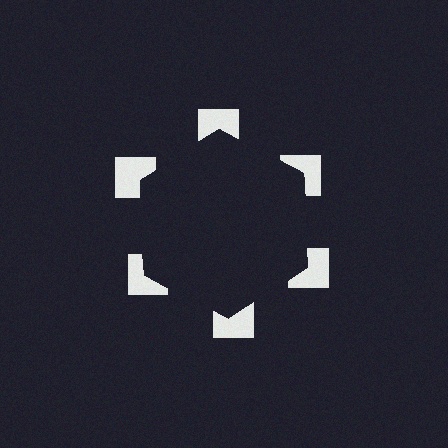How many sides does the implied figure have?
6 sides.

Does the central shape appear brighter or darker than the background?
It typically appears slightly darker than the background, even though no actual brightness change is drawn.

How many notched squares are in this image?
There are 6 — one at each vertex of the illusory hexagon.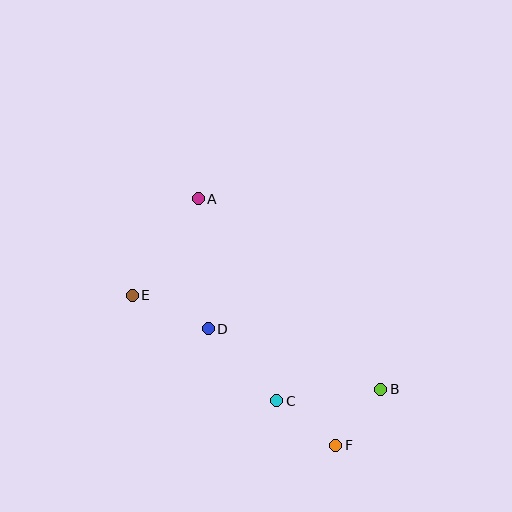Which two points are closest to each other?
Points B and F are closest to each other.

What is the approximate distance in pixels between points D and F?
The distance between D and F is approximately 173 pixels.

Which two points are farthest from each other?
Points A and F are farthest from each other.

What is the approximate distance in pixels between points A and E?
The distance between A and E is approximately 117 pixels.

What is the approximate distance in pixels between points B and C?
The distance between B and C is approximately 105 pixels.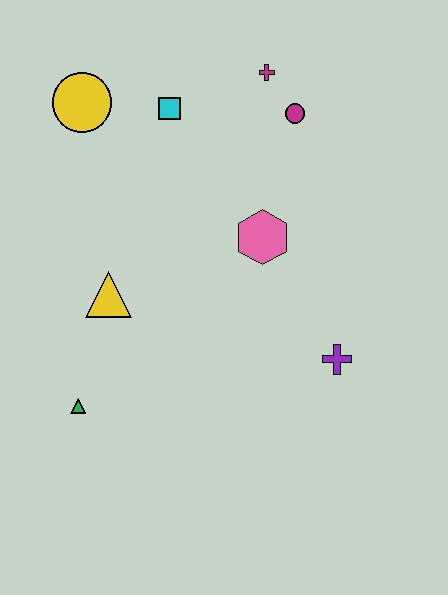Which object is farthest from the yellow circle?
The purple cross is farthest from the yellow circle.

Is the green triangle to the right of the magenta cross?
No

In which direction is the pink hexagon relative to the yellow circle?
The pink hexagon is to the right of the yellow circle.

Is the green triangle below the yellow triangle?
Yes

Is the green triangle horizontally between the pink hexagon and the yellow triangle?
No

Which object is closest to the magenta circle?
The magenta cross is closest to the magenta circle.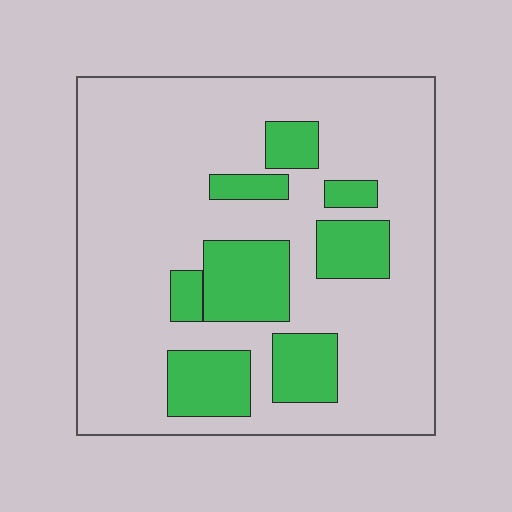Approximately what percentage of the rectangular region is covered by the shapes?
Approximately 25%.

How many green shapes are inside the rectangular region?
8.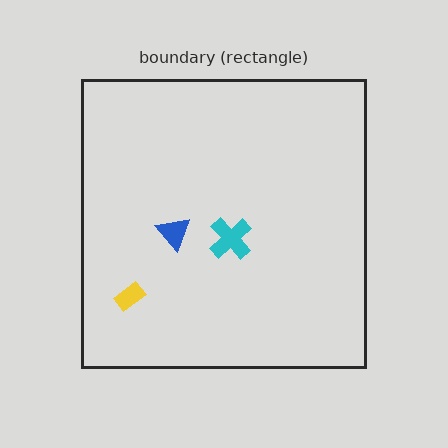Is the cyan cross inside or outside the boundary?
Inside.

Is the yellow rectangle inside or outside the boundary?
Inside.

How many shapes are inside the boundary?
3 inside, 0 outside.